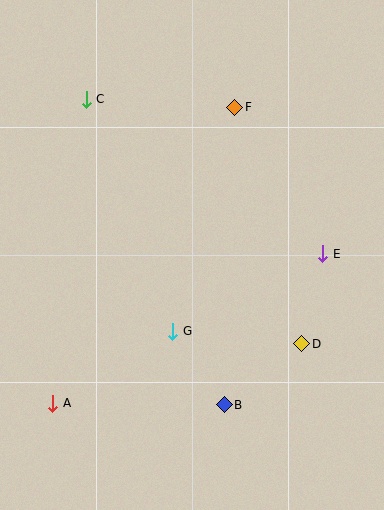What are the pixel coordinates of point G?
Point G is at (173, 331).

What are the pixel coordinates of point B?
Point B is at (224, 405).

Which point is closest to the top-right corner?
Point F is closest to the top-right corner.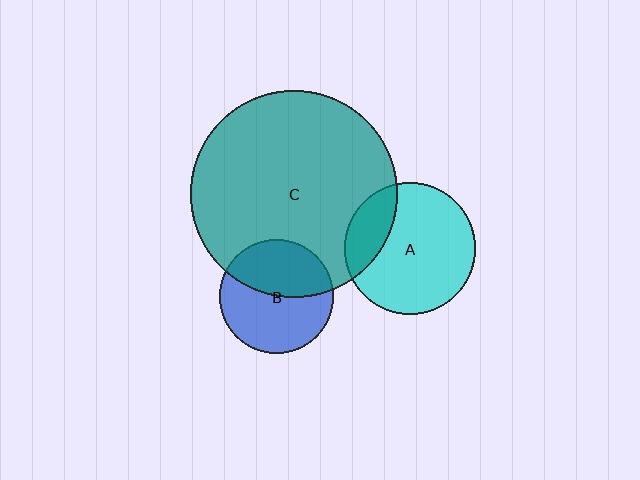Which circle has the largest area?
Circle C (teal).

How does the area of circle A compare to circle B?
Approximately 1.3 times.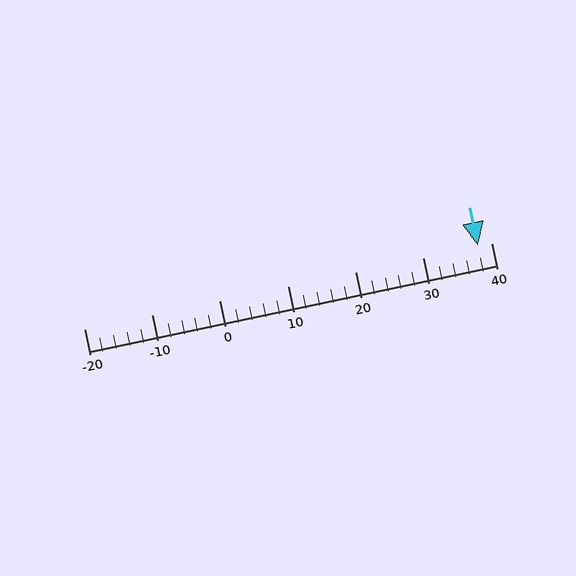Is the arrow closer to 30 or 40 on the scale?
The arrow is closer to 40.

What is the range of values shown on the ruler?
The ruler shows values from -20 to 40.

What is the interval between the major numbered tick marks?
The major tick marks are spaced 10 units apart.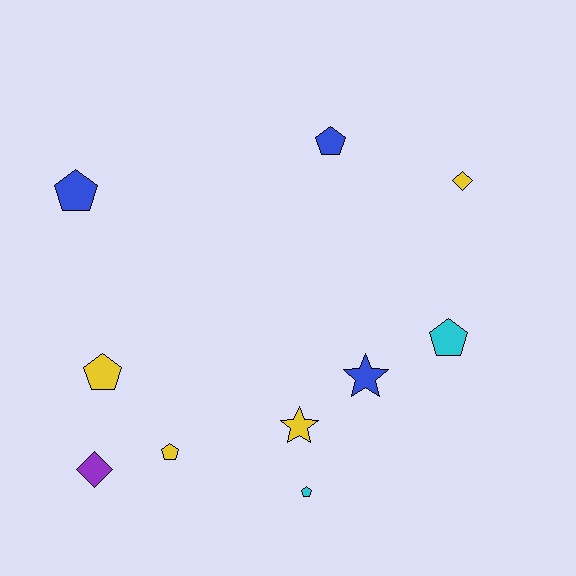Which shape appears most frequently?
Pentagon, with 6 objects.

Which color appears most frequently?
Yellow, with 4 objects.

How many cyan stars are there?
There are no cyan stars.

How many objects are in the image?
There are 10 objects.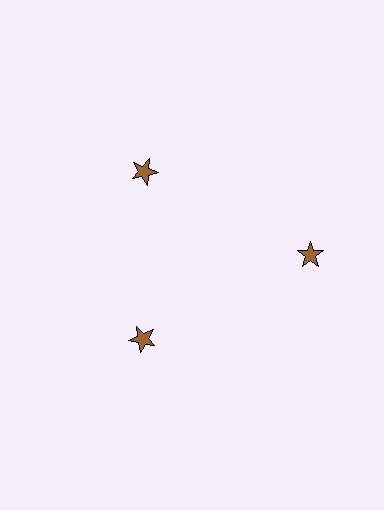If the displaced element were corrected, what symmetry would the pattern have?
It would have 3-fold rotational symmetry — the pattern would map onto itself every 120 degrees.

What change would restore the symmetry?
The symmetry would be restored by moving it inward, back onto the ring so that all 3 stars sit at equal angles and equal distance from the center.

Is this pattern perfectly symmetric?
No. The 3 brown stars are arranged in a ring, but one element near the 3 o'clock position is pushed outward from the center, breaking the 3-fold rotational symmetry.